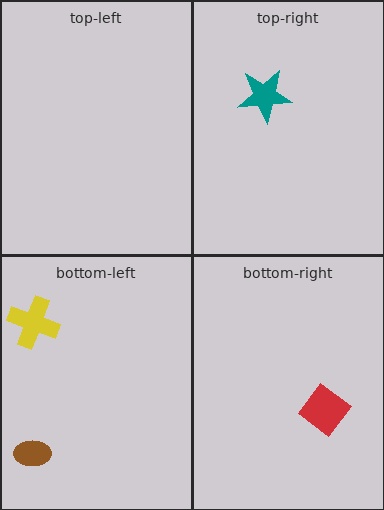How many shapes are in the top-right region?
1.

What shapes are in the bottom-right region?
The red diamond.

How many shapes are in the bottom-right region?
1.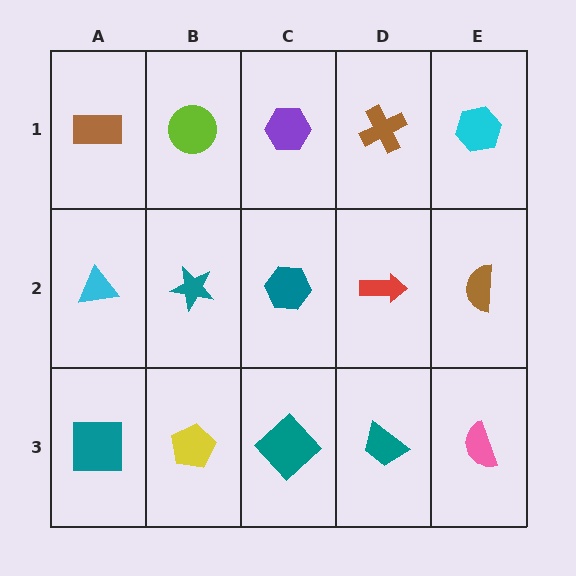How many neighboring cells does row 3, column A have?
2.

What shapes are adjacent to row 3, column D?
A red arrow (row 2, column D), a teal diamond (row 3, column C), a pink semicircle (row 3, column E).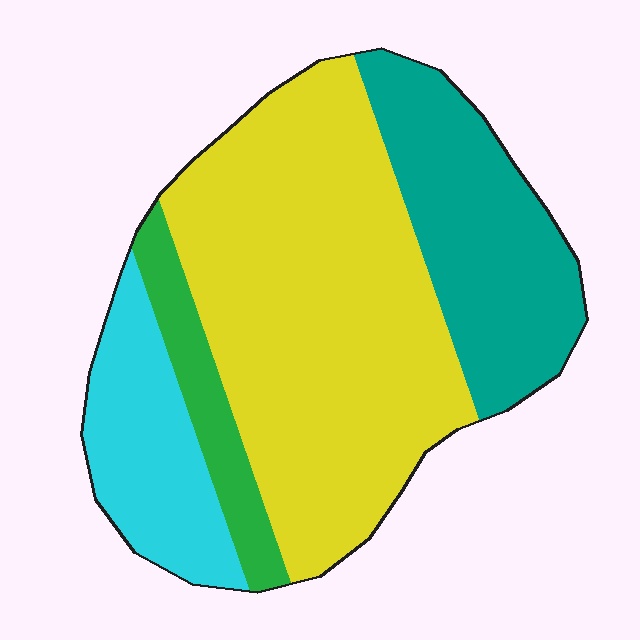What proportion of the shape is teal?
Teal takes up less than a quarter of the shape.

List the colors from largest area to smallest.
From largest to smallest: yellow, teal, cyan, green.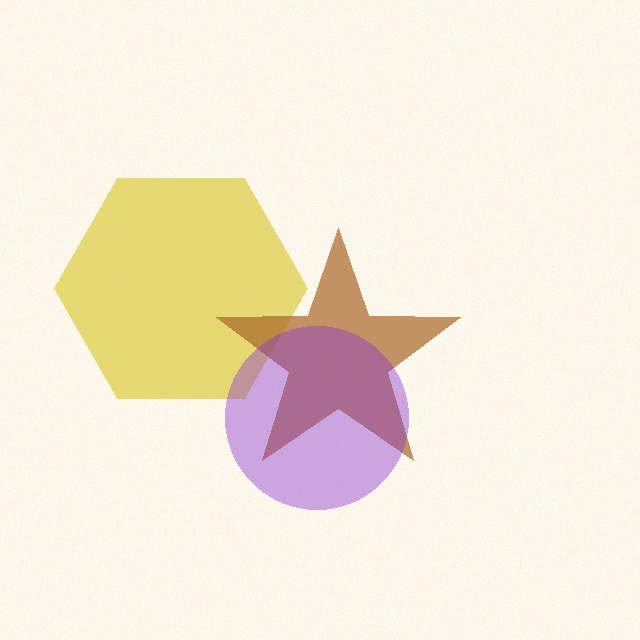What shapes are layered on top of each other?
The layered shapes are: a yellow hexagon, a brown star, a purple circle.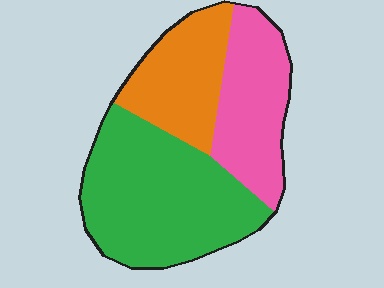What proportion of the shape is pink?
Pink takes up between a quarter and a half of the shape.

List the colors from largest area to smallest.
From largest to smallest: green, pink, orange.